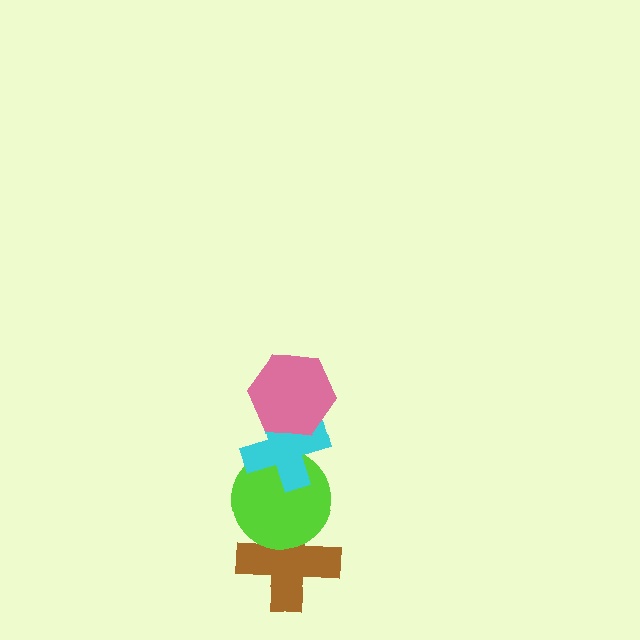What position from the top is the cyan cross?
The cyan cross is 2nd from the top.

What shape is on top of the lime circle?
The cyan cross is on top of the lime circle.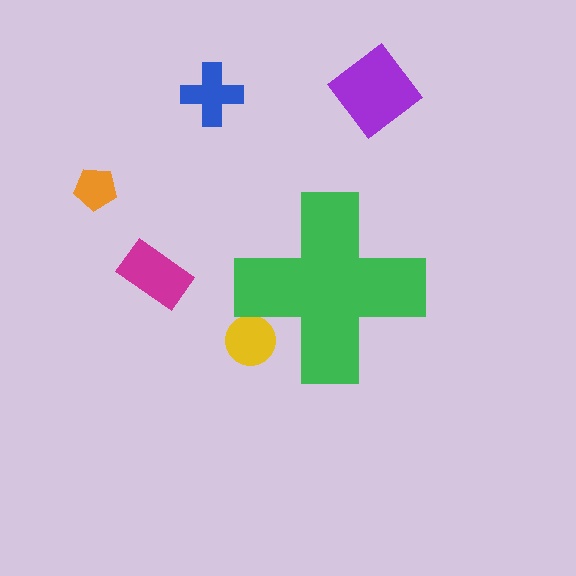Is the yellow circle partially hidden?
Yes, the yellow circle is partially hidden behind the green cross.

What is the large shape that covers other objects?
A green cross.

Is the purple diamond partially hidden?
No, the purple diamond is fully visible.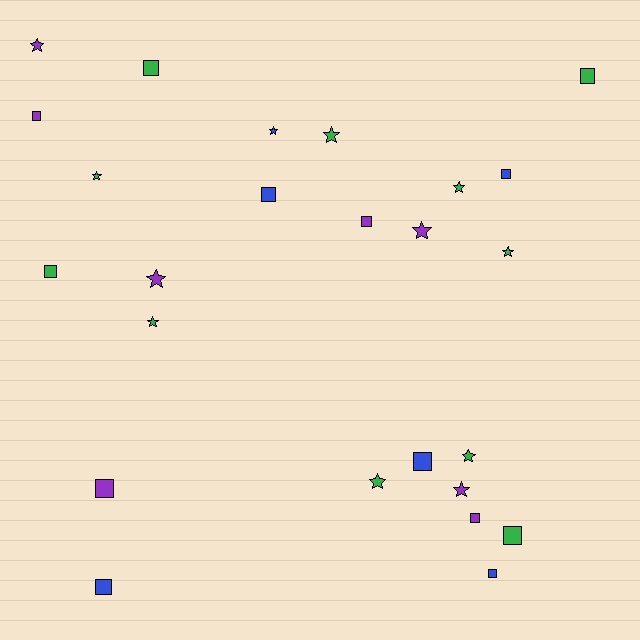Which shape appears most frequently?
Square, with 13 objects.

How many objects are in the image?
There are 25 objects.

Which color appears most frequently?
Green, with 11 objects.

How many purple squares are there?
There are 4 purple squares.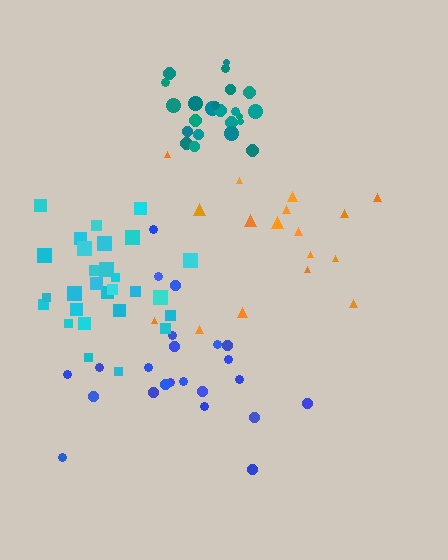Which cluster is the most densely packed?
Teal.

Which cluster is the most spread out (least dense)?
Orange.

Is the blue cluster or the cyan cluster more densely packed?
Cyan.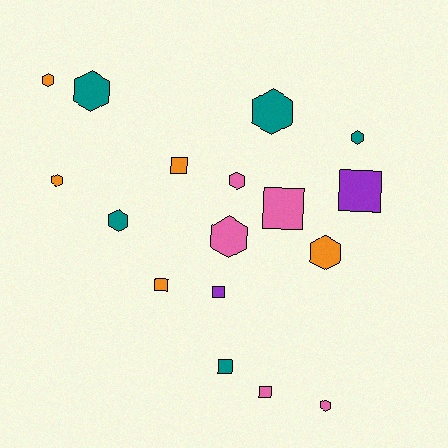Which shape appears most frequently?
Hexagon, with 10 objects.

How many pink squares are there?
There are 2 pink squares.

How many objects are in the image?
There are 17 objects.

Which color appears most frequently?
Teal, with 5 objects.